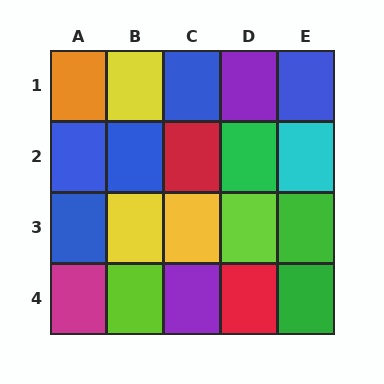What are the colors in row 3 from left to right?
Blue, yellow, yellow, lime, green.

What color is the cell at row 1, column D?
Purple.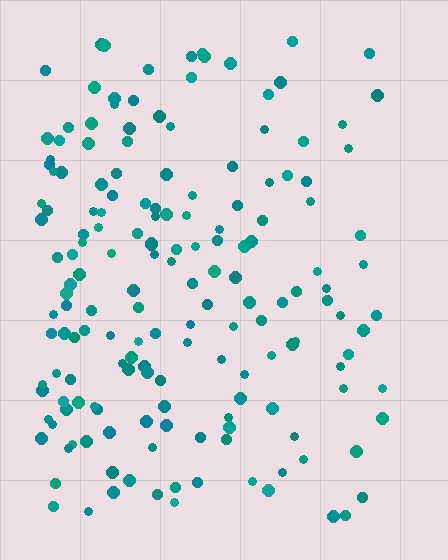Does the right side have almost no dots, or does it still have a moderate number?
Still a moderate number, just noticeably fewer than the left.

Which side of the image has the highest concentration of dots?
The left.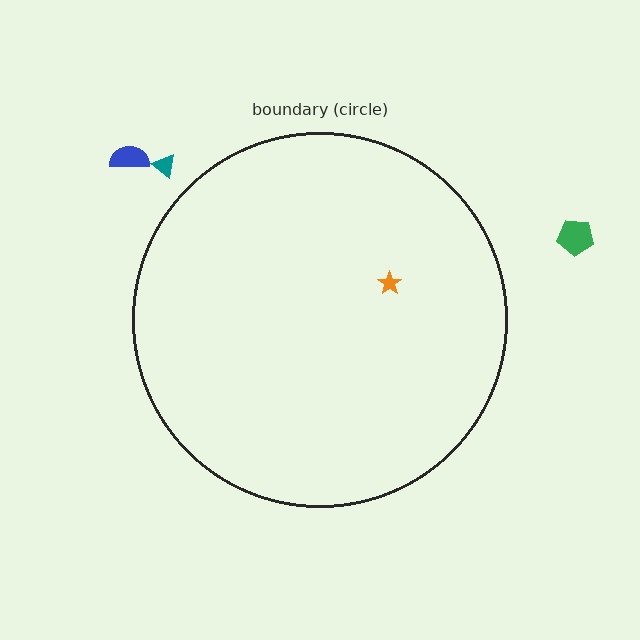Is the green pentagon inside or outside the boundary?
Outside.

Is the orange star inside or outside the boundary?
Inside.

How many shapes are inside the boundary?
1 inside, 3 outside.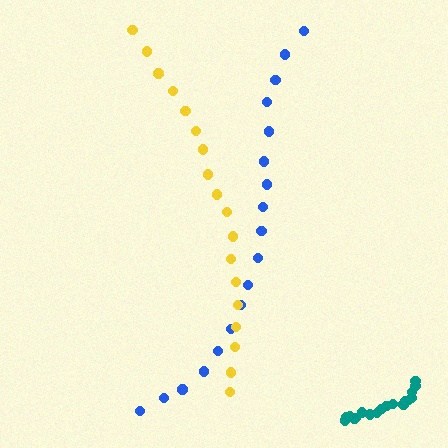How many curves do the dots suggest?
There are 3 distinct paths.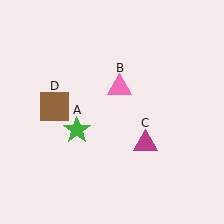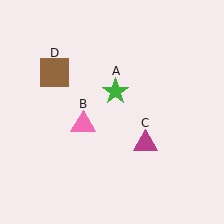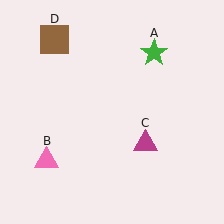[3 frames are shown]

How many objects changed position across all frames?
3 objects changed position: green star (object A), pink triangle (object B), brown square (object D).